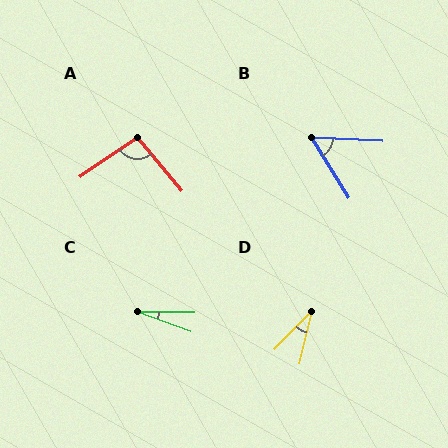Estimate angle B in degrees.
Approximately 55 degrees.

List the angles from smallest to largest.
C (19°), D (31°), B (55°), A (95°).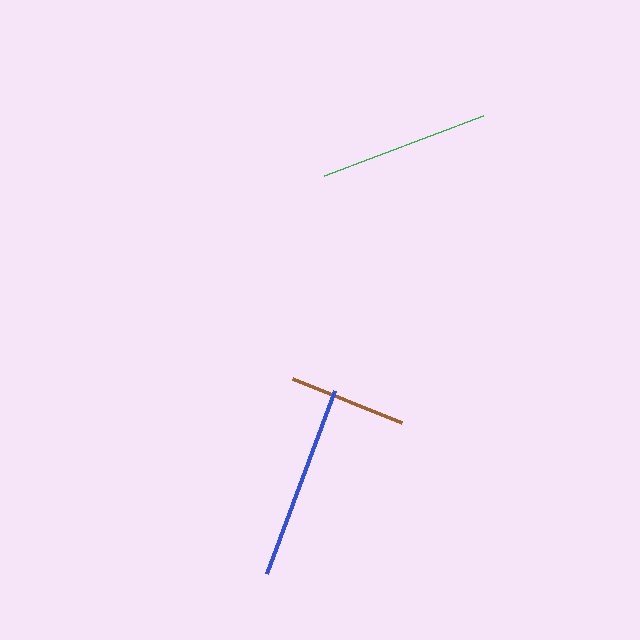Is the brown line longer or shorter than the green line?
The green line is longer than the brown line.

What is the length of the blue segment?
The blue segment is approximately 196 pixels long.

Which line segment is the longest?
The blue line is the longest at approximately 196 pixels.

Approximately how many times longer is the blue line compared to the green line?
The blue line is approximately 1.2 times the length of the green line.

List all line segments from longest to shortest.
From longest to shortest: blue, green, brown.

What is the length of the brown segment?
The brown segment is approximately 118 pixels long.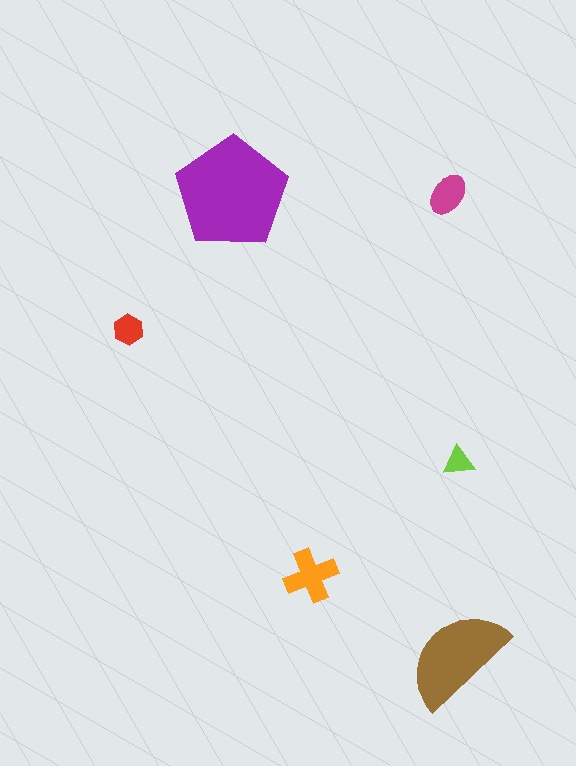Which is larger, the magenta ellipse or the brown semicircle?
The brown semicircle.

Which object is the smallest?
The lime triangle.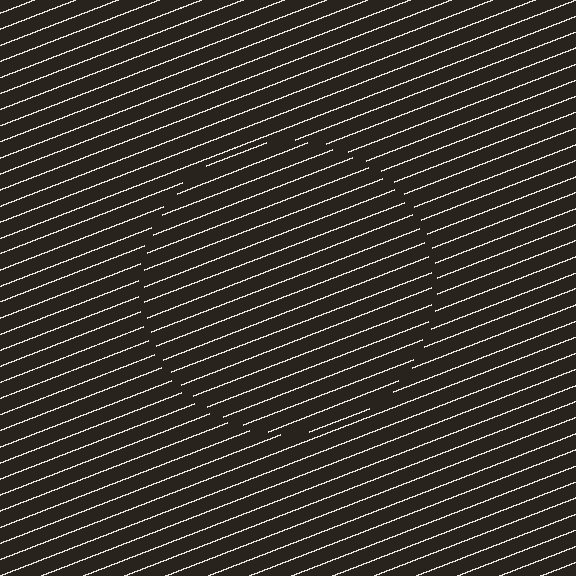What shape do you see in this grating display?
An illusory circle. The interior of the shape contains the same grating, shifted by half a period — the contour is defined by the phase discontinuity where line-ends from the inner and outer gratings abut.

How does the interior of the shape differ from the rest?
The interior of the shape contains the same grating, shifted by half a period — the contour is defined by the phase discontinuity where line-ends from the inner and outer gratings abut.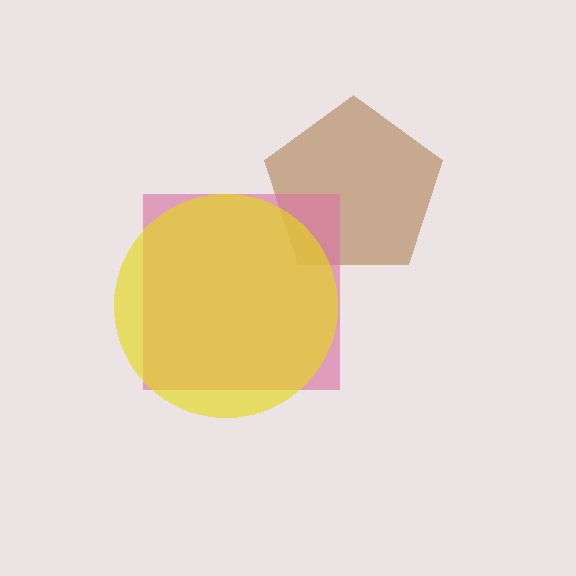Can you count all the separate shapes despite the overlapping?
Yes, there are 3 separate shapes.